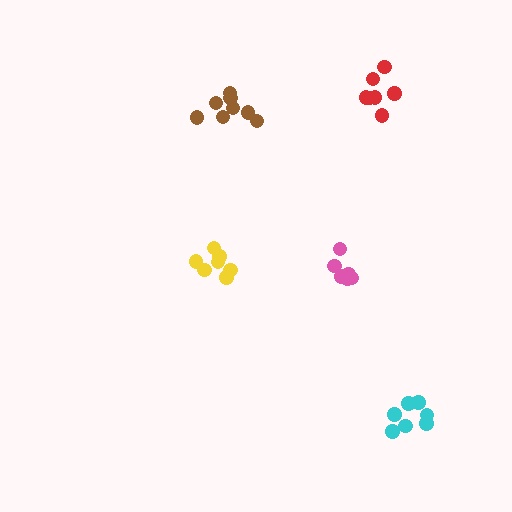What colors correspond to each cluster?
The clusters are colored: yellow, cyan, pink, red, brown.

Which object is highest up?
The red cluster is topmost.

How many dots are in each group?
Group 1: 7 dots, Group 2: 7 dots, Group 3: 6 dots, Group 4: 7 dots, Group 5: 8 dots (35 total).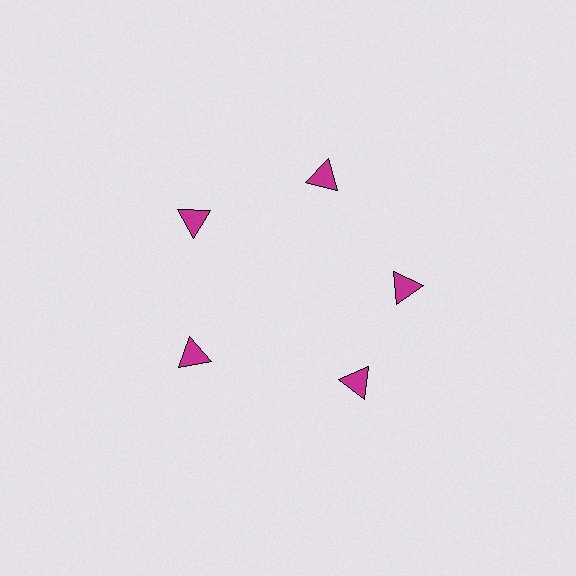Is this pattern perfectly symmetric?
No. The 5 magenta triangles are arranged in a ring, but one element near the 5 o'clock position is rotated out of alignment along the ring, breaking the 5-fold rotational symmetry.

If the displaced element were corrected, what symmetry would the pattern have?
It would have 5-fold rotational symmetry — the pattern would map onto itself every 72 degrees.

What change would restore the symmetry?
The symmetry would be restored by rotating it back into even spacing with its neighbors so that all 5 triangles sit at equal angles and equal distance from the center.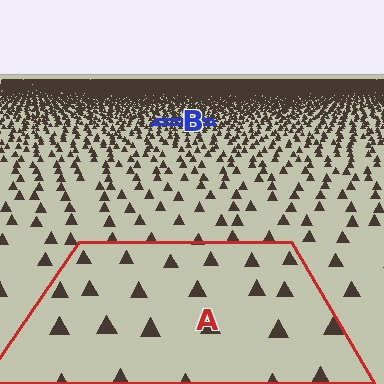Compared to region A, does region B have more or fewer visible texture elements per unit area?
Region B has more texture elements per unit area — they are packed more densely because it is farther away.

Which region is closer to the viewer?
Region A is closer. The texture elements there are larger and more spread out.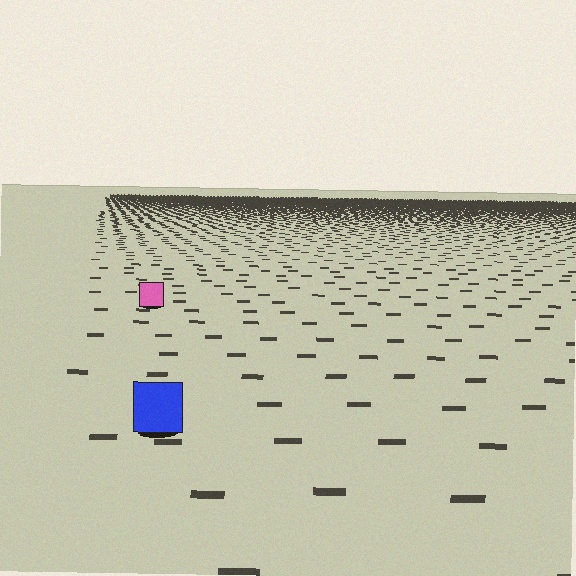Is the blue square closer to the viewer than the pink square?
Yes. The blue square is closer — you can tell from the texture gradient: the ground texture is coarser near it.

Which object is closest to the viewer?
The blue square is closest. The texture marks near it are larger and more spread out.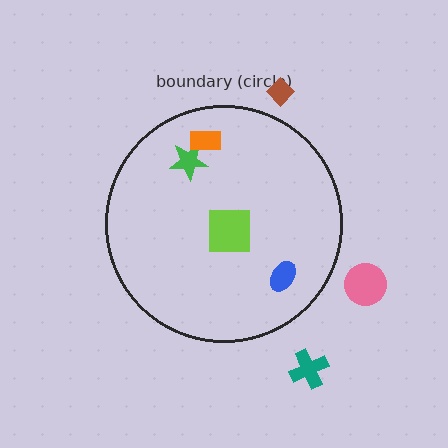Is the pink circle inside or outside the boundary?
Outside.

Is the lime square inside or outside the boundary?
Inside.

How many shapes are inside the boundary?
4 inside, 3 outside.